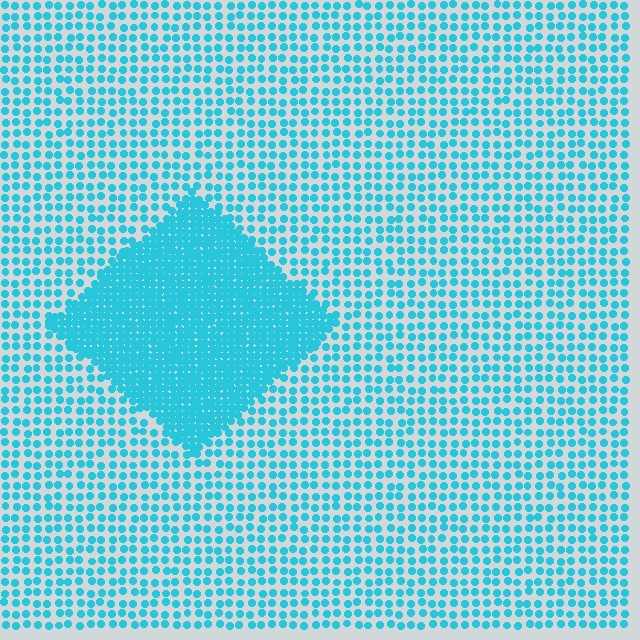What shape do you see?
I see a diamond.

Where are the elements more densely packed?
The elements are more densely packed inside the diamond boundary.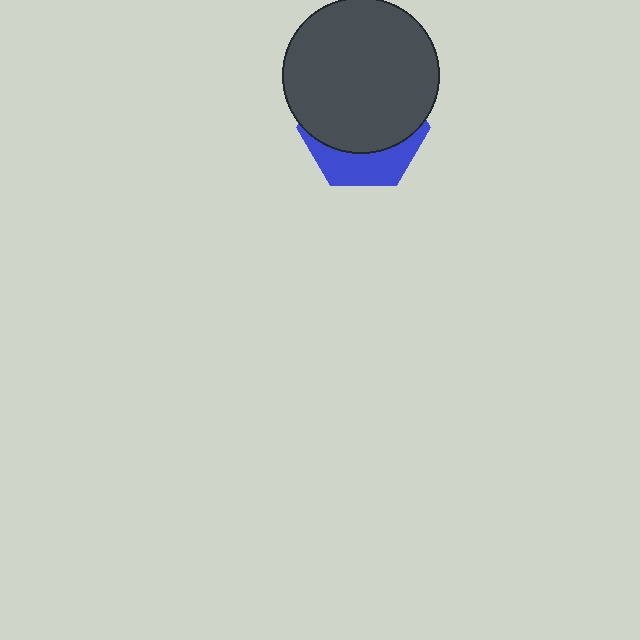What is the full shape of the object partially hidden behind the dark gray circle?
The partially hidden object is a blue hexagon.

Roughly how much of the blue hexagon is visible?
A small part of it is visible (roughly 32%).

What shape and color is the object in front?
The object in front is a dark gray circle.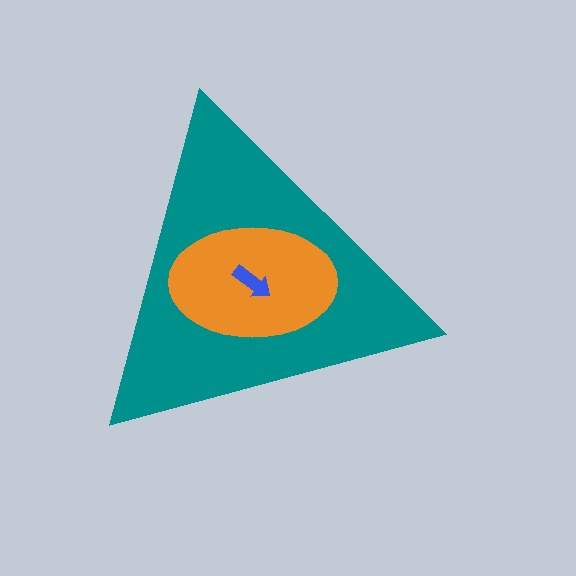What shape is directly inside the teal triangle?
The orange ellipse.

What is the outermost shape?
The teal triangle.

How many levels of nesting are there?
3.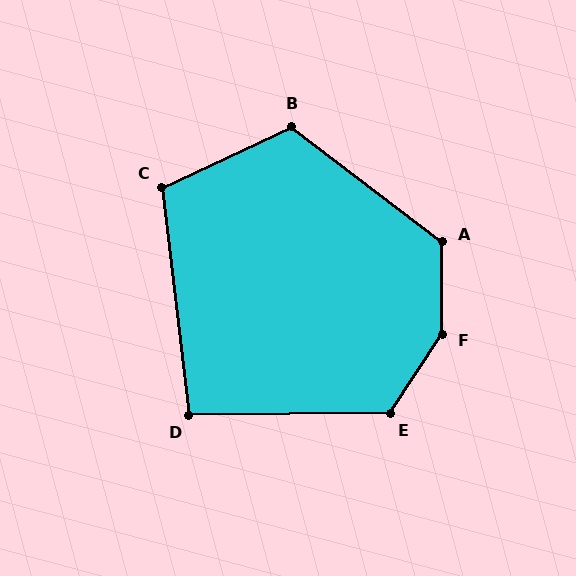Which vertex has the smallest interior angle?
D, at approximately 96 degrees.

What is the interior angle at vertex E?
Approximately 124 degrees (obtuse).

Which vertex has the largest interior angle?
F, at approximately 146 degrees.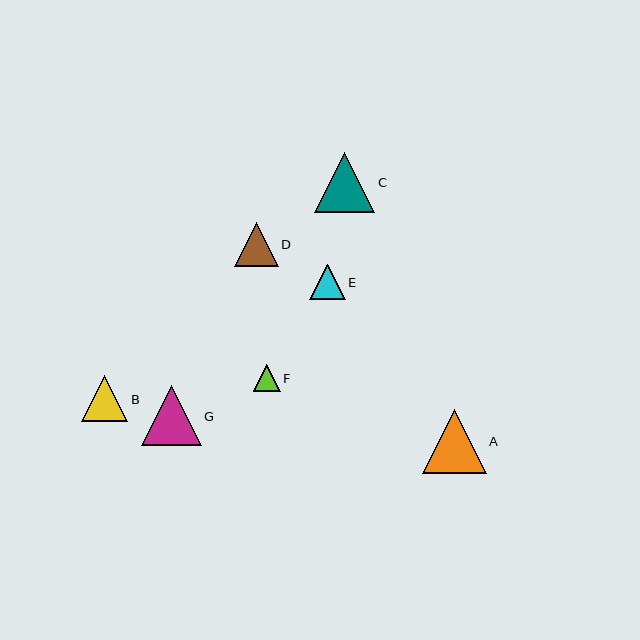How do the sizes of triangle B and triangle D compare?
Triangle B and triangle D are approximately the same size.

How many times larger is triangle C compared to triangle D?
Triangle C is approximately 1.4 times the size of triangle D.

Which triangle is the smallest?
Triangle F is the smallest with a size of approximately 27 pixels.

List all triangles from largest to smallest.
From largest to smallest: A, C, G, B, D, E, F.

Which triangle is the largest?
Triangle A is the largest with a size of approximately 63 pixels.